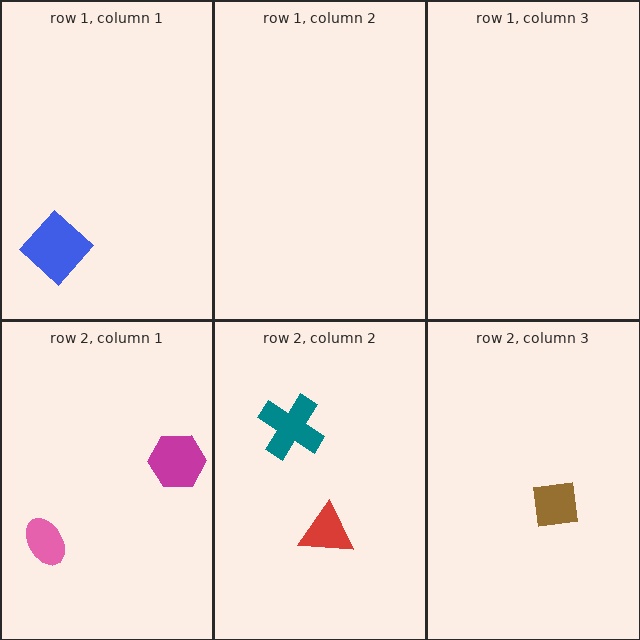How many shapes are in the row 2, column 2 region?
2.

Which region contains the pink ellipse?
The row 2, column 1 region.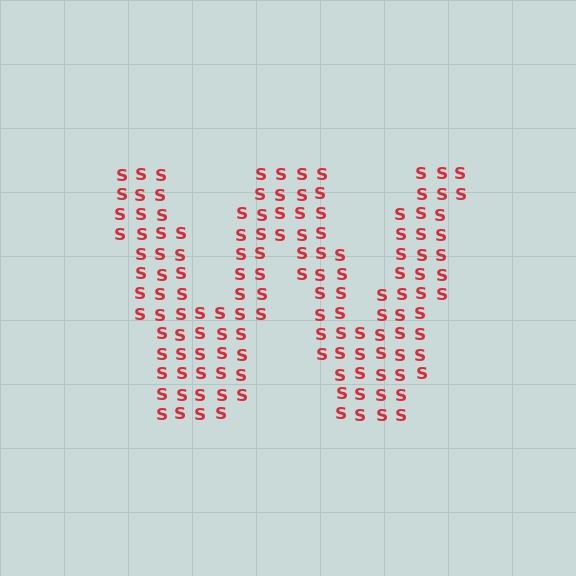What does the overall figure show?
The overall figure shows the letter W.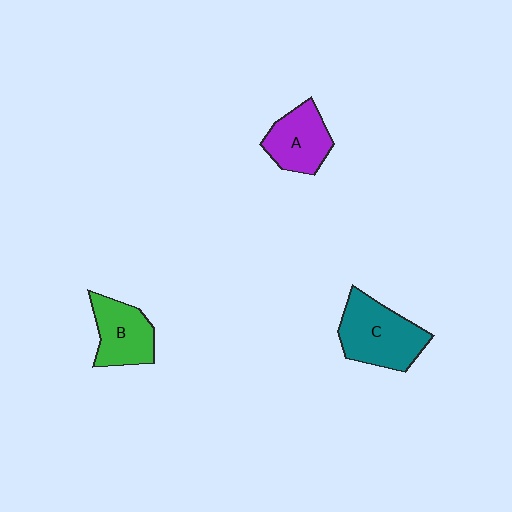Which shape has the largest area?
Shape C (teal).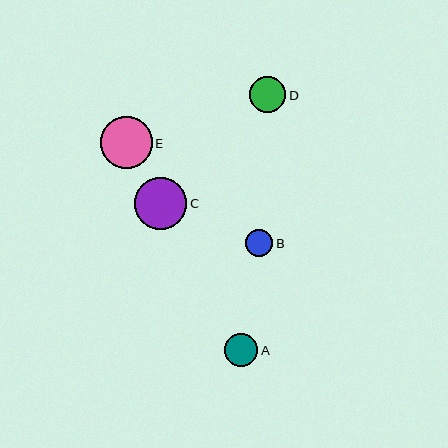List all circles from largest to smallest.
From largest to smallest: E, C, D, A, B.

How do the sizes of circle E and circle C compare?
Circle E and circle C are approximately the same size.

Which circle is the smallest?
Circle B is the smallest with a size of approximately 27 pixels.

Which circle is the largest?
Circle E is the largest with a size of approximately 52 pixels.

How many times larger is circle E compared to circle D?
Circle E is approximately 1.4 times the size of circle D.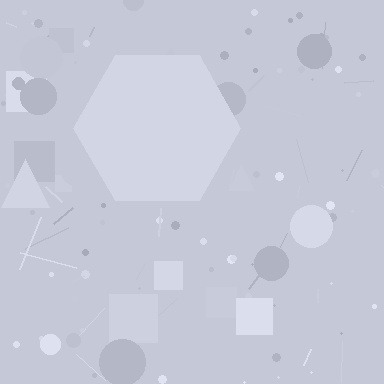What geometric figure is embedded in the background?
A hexagon is embedded in the background.